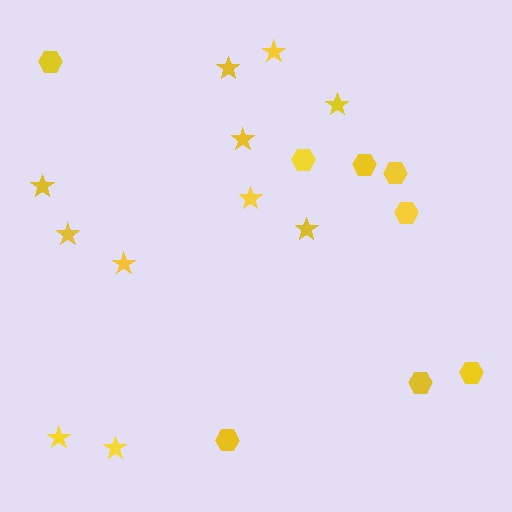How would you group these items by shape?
There are 2 groups: one group of stars (11) and one group of hexagons (8).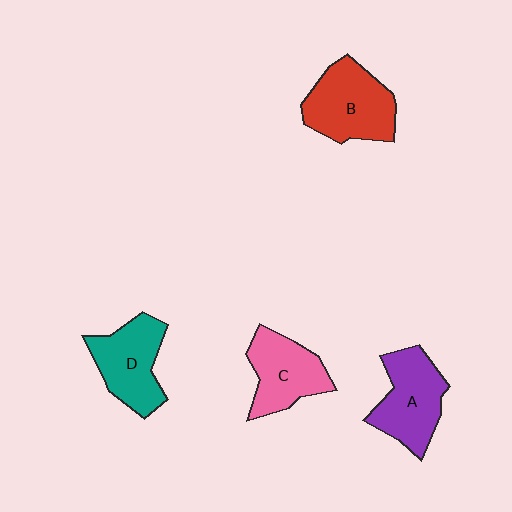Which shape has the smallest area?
Shape C (pink).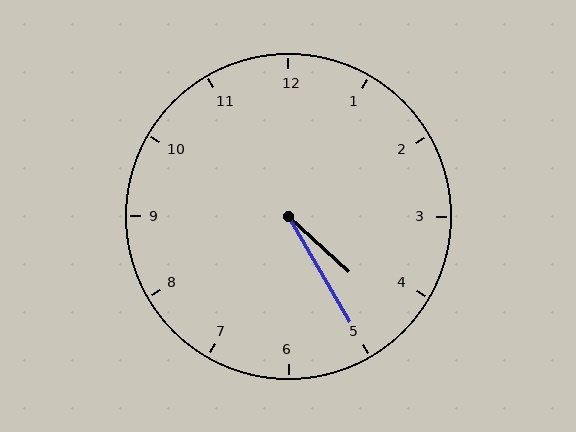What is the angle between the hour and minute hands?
Approximately 18 degrees.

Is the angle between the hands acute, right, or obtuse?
It is acute.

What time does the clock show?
4:25.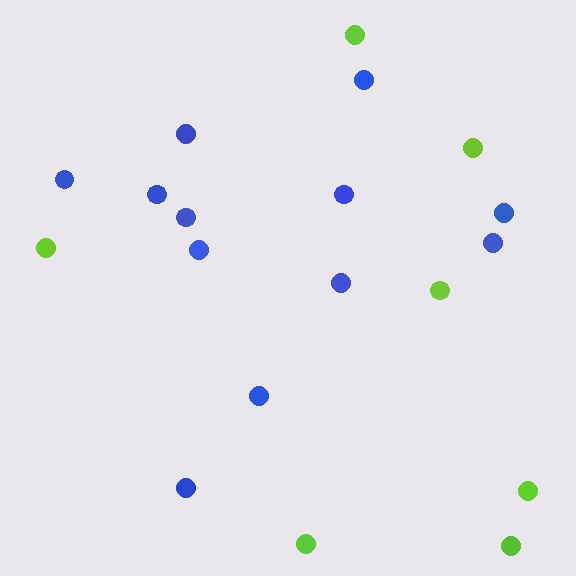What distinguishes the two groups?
There are 2 groups: one group of blue circles (12) and one group of lime circles (7).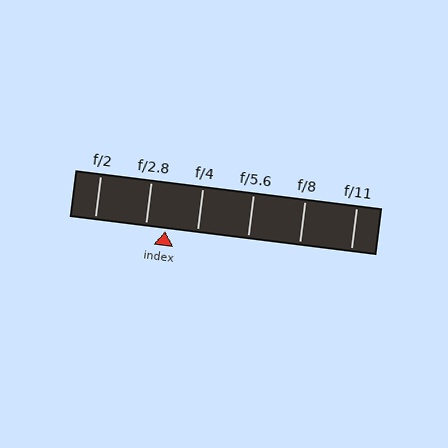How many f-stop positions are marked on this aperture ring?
There are 6 f-stop positions marked.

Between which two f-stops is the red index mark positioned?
The index mark is between f/2.8 and f/4.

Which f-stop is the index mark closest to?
The index mark is closest to f/2.8.